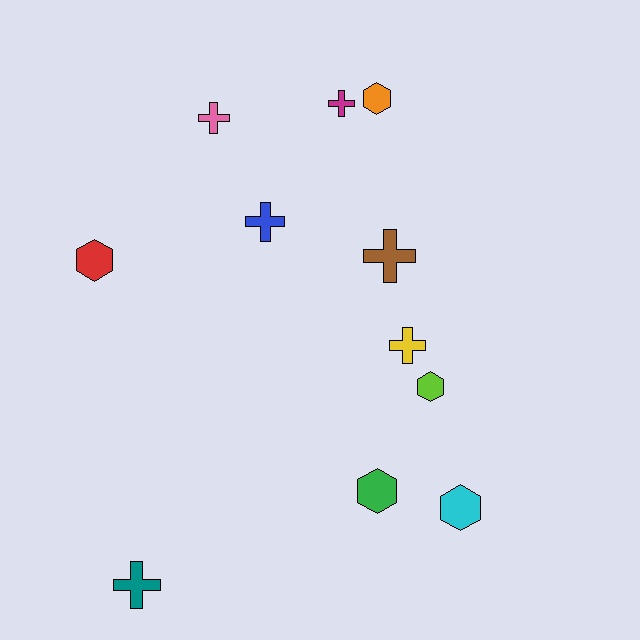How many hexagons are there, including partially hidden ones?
There are 5 hexagons.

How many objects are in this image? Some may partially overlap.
There are 11 objects.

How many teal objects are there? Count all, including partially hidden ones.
There is 1 teal object.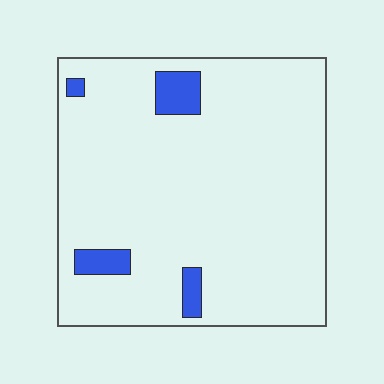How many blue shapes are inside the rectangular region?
4.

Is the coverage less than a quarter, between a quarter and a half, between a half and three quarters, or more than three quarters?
Less than a quarter.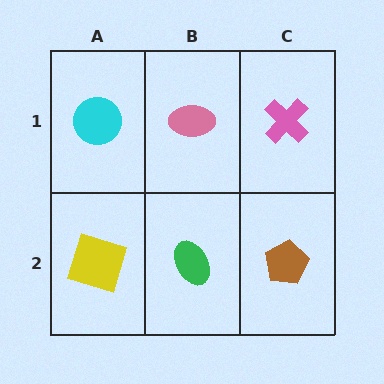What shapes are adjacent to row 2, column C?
A pink cross (row 1, column C), a green ellipse (row 2, column B).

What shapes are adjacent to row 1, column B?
A green ellipse (row 2, column B), a cyan circle (row 1, column A), a pink cross (row 1, column C).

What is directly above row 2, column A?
A cyan circle.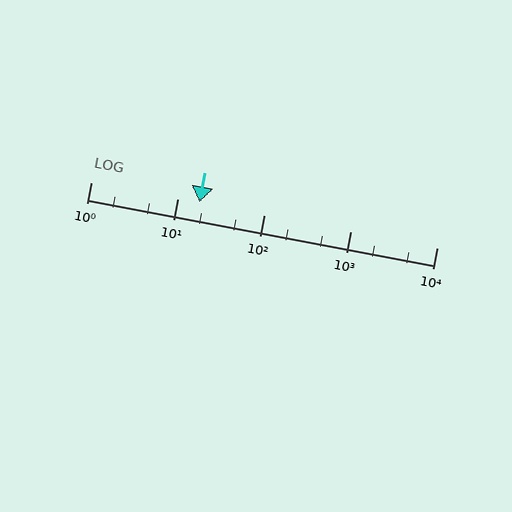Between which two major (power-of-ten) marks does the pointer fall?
The pointer is between 10 and 100.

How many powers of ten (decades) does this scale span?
The scale spans 4 decades, from 1 to 10000.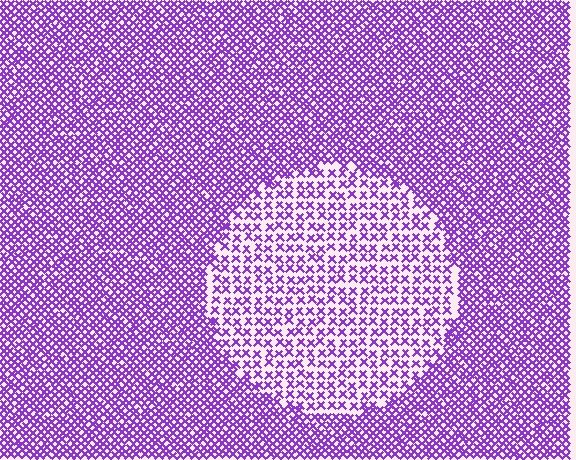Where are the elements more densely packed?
The elements are more densely packed outside the circle boundary.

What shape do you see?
I see a circle.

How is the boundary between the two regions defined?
The boundary is defined by a change in element density (approximately 2.0x ratio). All elements are the same color, size, and shape.